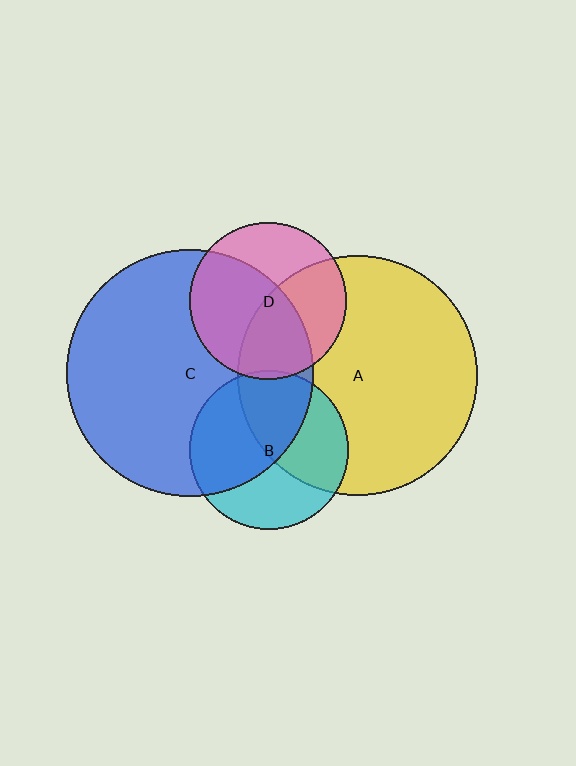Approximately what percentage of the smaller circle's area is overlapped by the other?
Approximately 45%.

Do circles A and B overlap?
Yes.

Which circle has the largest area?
Circle C (blue).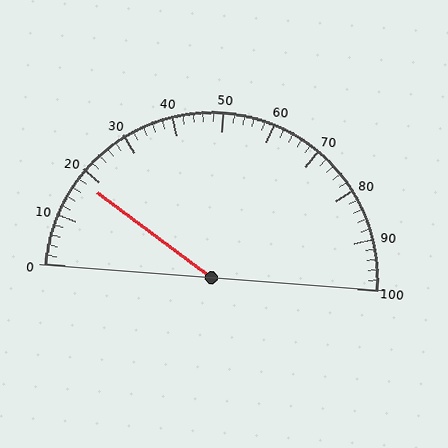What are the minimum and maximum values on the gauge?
The gauge ranges from 0 to 100.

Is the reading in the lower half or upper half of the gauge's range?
The reading is in the lower half of the range (0 to 100).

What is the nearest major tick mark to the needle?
The nearest major tick mark is 20.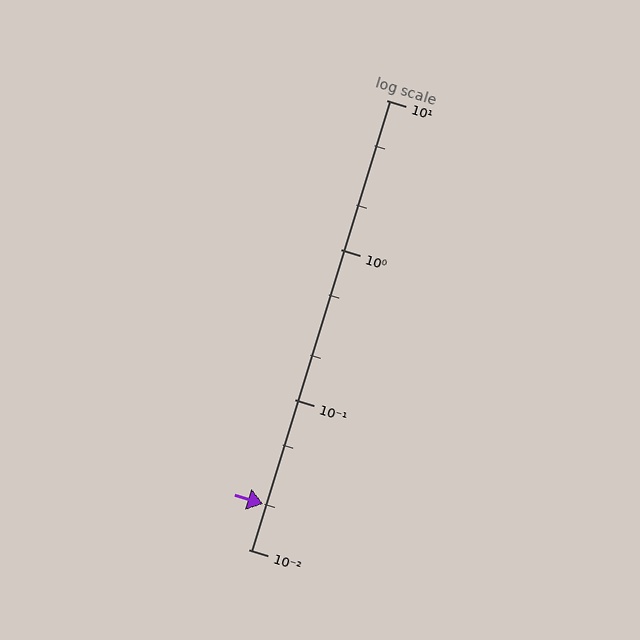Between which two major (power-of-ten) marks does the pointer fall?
The pointer is between 0.01 and 0.1.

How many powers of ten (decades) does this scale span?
The scale spans 3 decades, from 0.01 to 10.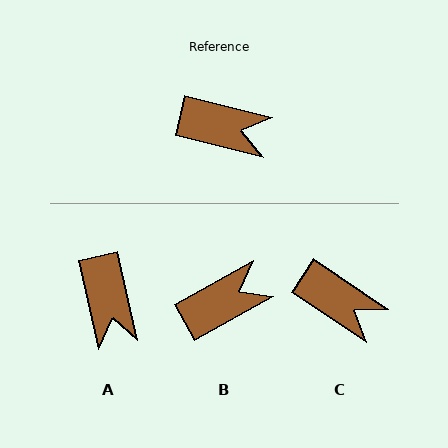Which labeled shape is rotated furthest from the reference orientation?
A, about 63 degrees away.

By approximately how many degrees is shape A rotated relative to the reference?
Approximately 63 degrees clockwise.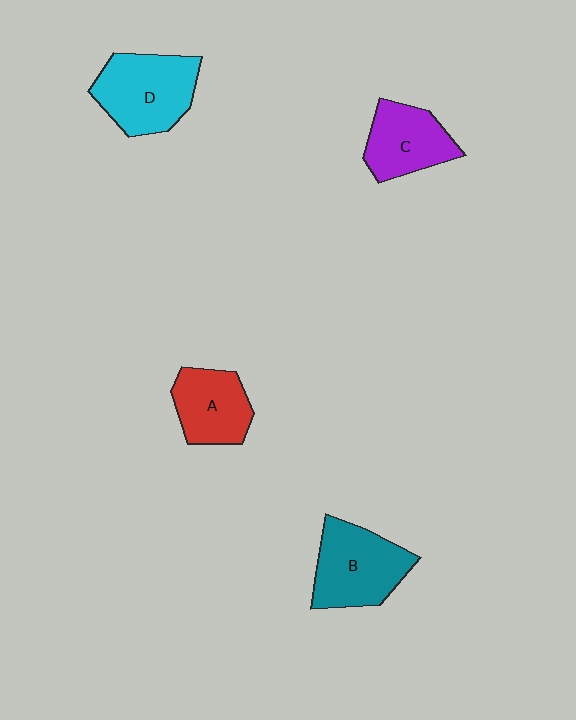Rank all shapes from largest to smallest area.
From largest to smallest: D (cyan), B (teal), C (purple), A (red).